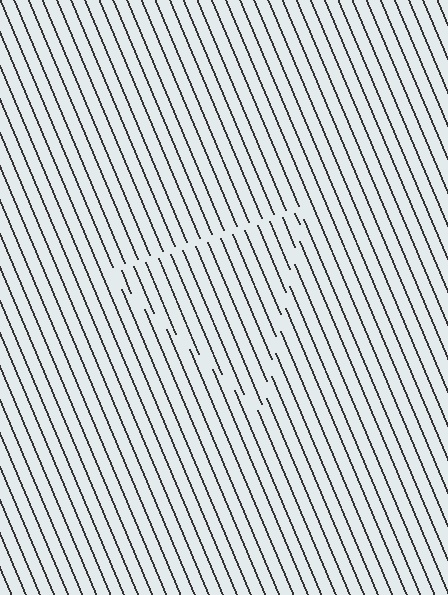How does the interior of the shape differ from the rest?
The interior of the shape contains the same grating, shifted by half a period — the contour is defined by the phase discontinuity where line-ends from the inner and outer gratings abut.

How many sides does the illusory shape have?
3 sides — the line-ends trace a triangle.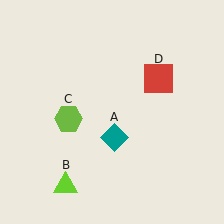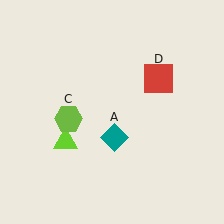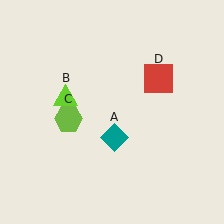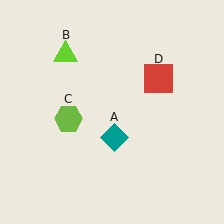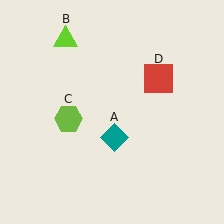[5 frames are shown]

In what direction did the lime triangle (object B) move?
The lime triangle (object B) moved up.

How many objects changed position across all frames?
1 object changed position: lime triangle (object B).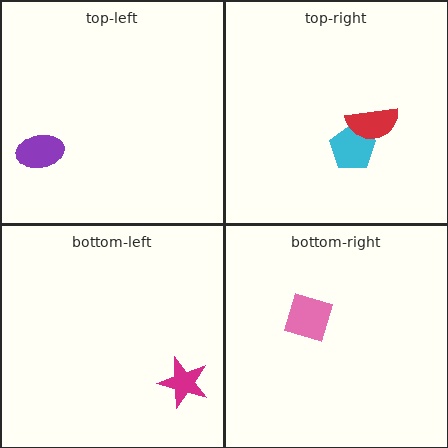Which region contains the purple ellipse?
The top-left region.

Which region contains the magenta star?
The bottom-left region.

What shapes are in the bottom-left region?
The magenta star.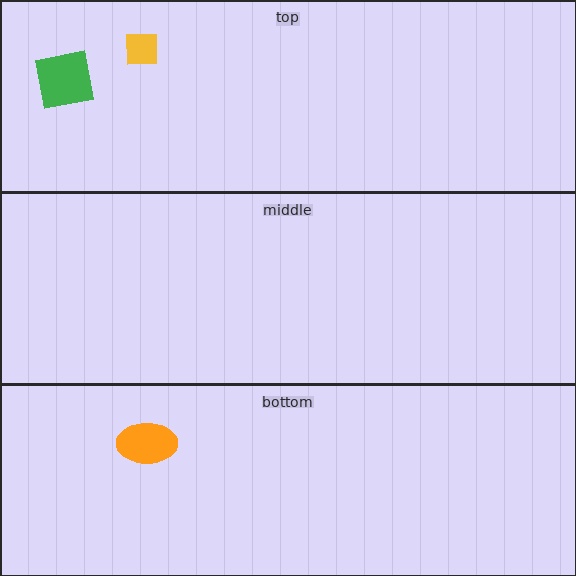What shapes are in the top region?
The yellow square, the green square.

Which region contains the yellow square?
The top region.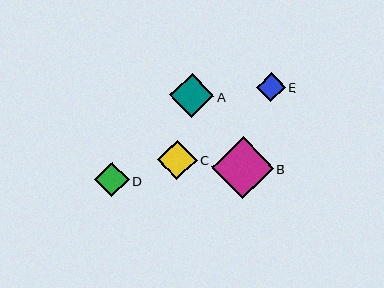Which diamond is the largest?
Diamond B is the largest with a size of approximately 62 pixels.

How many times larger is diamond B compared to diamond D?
Diamond B is approximately 1.8 times the size of diamond D.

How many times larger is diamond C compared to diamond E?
Diamond C is approximately 1.3 times the size of diamond E.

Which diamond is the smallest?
Diamond E is the smallest with a size of approximately 29 pixels.